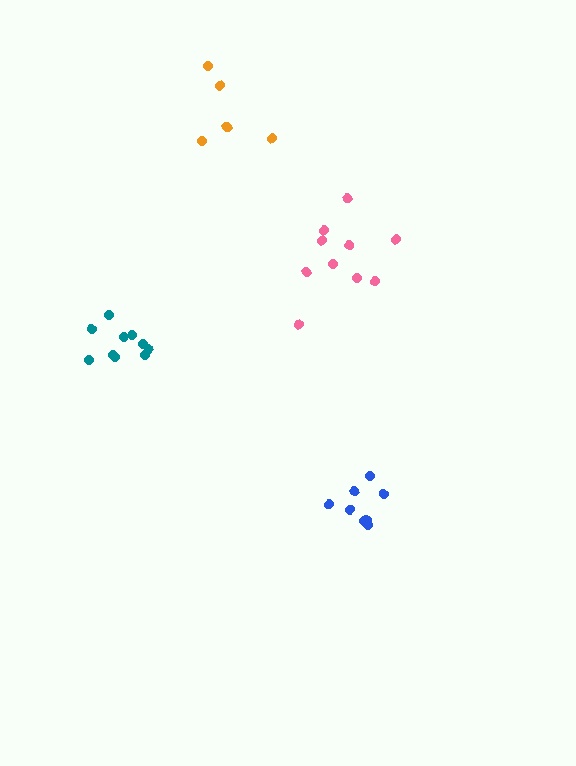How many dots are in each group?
Group 1: 10 dots, Group 2: 10 dots, Group 3: 5 dots, Group 4: 8 dots (33 total).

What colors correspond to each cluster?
The clusters are colored: pink, teal, orange, blue.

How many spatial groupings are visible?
There are 4 spatial groupings.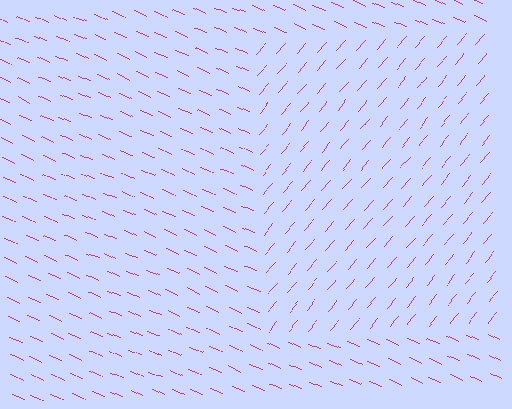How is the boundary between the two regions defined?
The boundary is defined purely by a change in line orientation (approximately 73 degrees difference). All lines are the same color and thickness.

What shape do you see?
I see a rectangle.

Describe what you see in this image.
The image is filled with small magenta line segments. A rectangle region in the image has lines oriented differently from the surrounding lines, creating a visible texture boundary.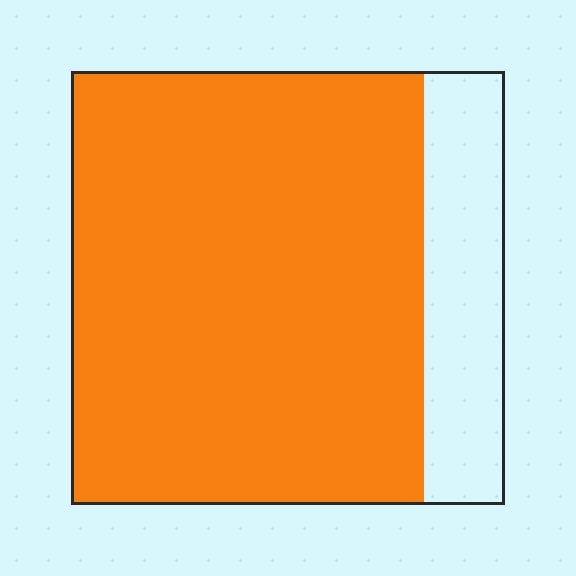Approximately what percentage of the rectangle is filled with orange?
Approximately 80%.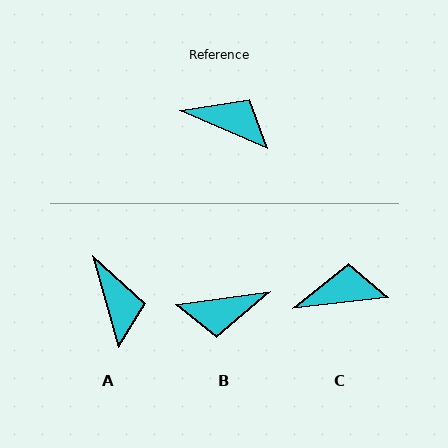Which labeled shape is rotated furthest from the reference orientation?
B, about 148 degrees away.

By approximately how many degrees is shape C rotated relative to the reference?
Approximately 30 degrees counter-clockwise.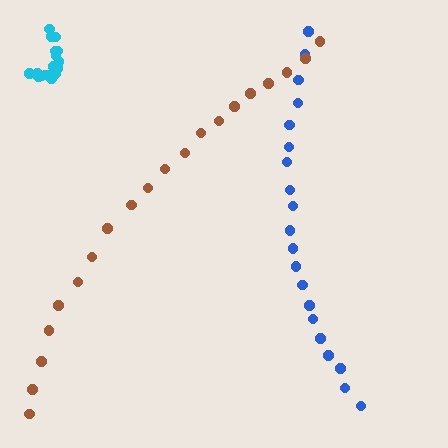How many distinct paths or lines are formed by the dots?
There are 3 distinct paths.